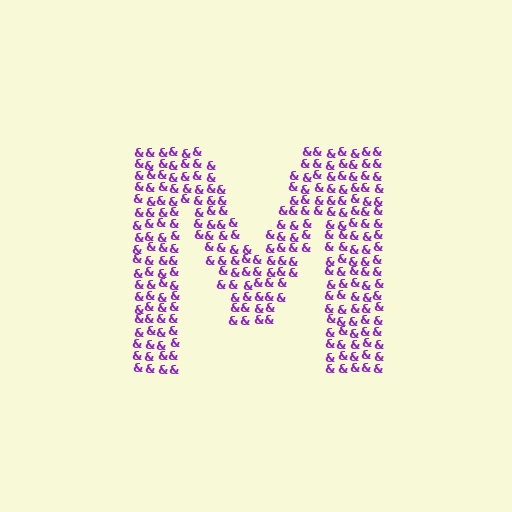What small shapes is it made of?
It is made of small ampersands.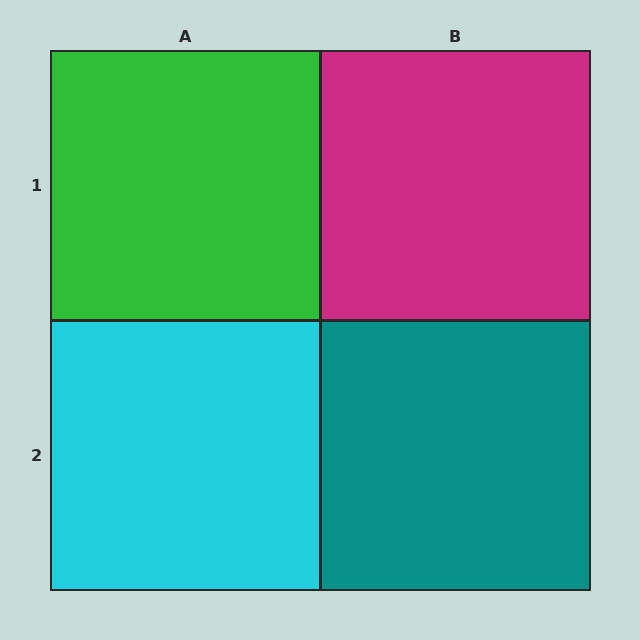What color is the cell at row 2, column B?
Teal.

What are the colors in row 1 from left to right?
Green, magenta.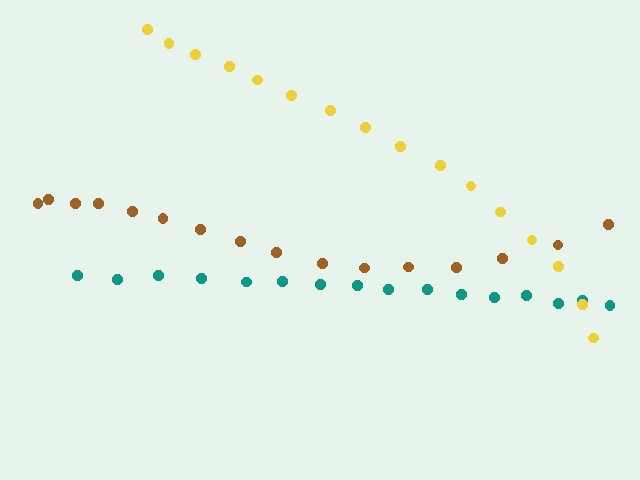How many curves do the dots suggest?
There are 3 distinct paths.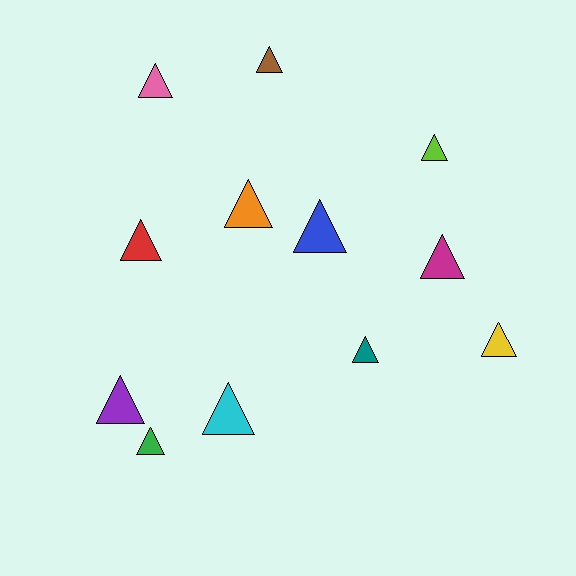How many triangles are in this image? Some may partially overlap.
There are 12 triangles.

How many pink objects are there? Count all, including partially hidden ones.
There is 1 pink object.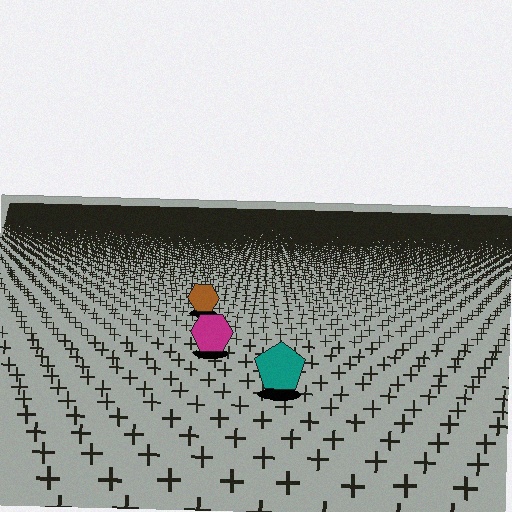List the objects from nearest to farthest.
From nearest to farthest: the teal pentagon, the magenta hexagon, the brown hexagon.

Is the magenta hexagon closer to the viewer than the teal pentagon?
No. The teal pentagon is closer — you can tell from the texture gradient: the ground texture is coarser near it.